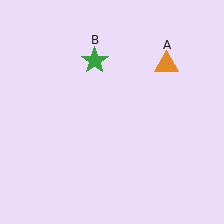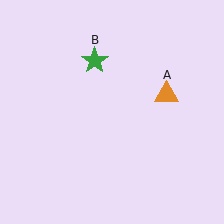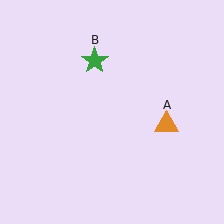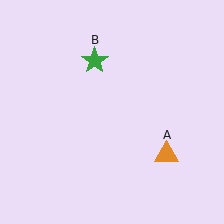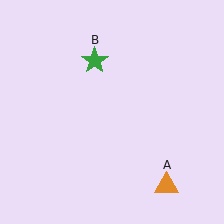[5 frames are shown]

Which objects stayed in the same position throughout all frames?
Green star (object B) remained stationary.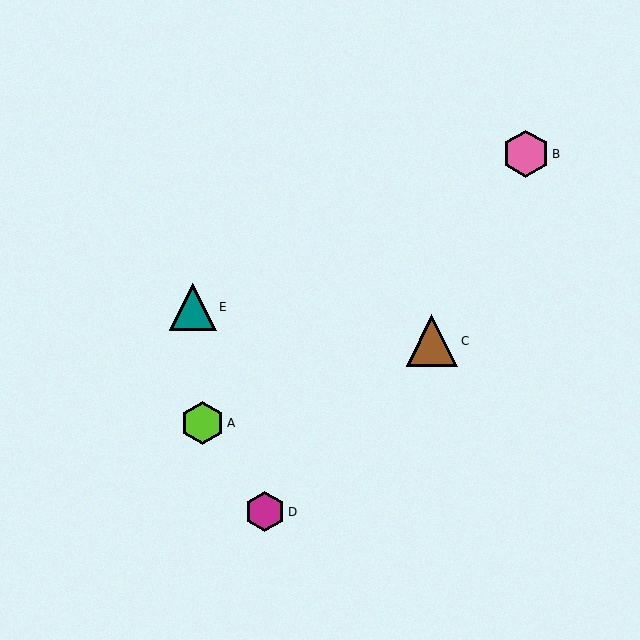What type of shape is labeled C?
Shape C is a brown triangle.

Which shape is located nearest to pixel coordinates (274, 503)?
The magenta hexagon (labeled D) at (265, 512) is nearest to that location.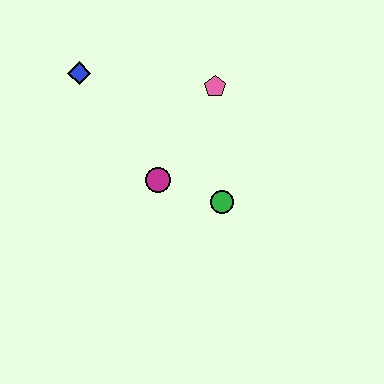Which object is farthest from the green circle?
The blue diamond is farthest from the green circle.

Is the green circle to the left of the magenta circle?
No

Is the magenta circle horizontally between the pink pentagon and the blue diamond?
Yes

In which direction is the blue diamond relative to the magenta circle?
The blue diamond is above the magenta circle.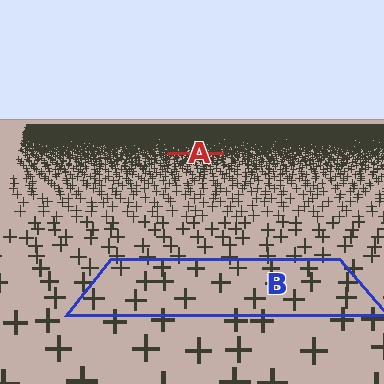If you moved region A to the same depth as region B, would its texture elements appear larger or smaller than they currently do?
They would appear larger. At a closer depth, the same texture elements are projected at a bigger on-screen size.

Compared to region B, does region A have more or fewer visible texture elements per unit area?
Region A has more texture elements per unit area — they are packed more densely because it is farther away.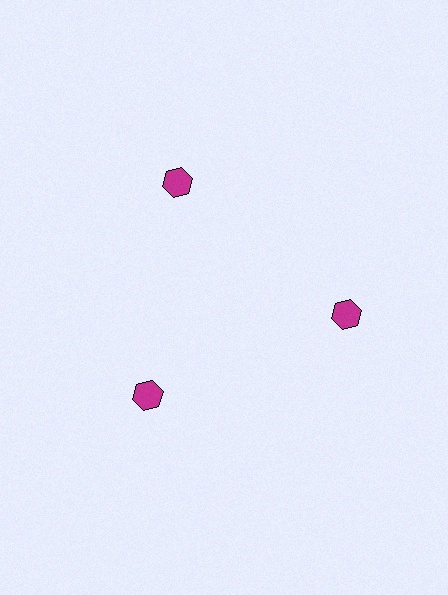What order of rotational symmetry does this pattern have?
This pattern has 3-fold rotational symmetry.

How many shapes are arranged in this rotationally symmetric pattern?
There are 3 shapes, arranged in 3 groups of 1.